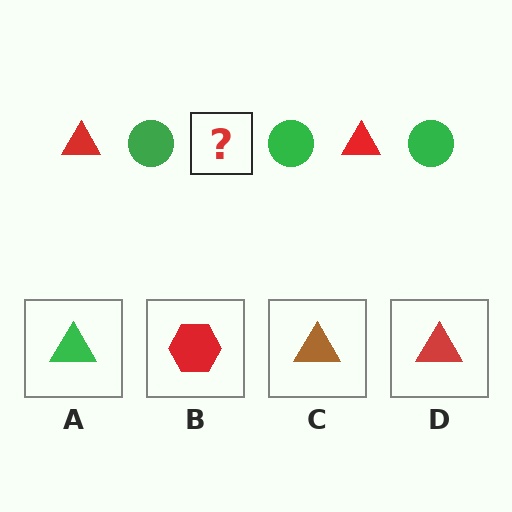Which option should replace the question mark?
Option D.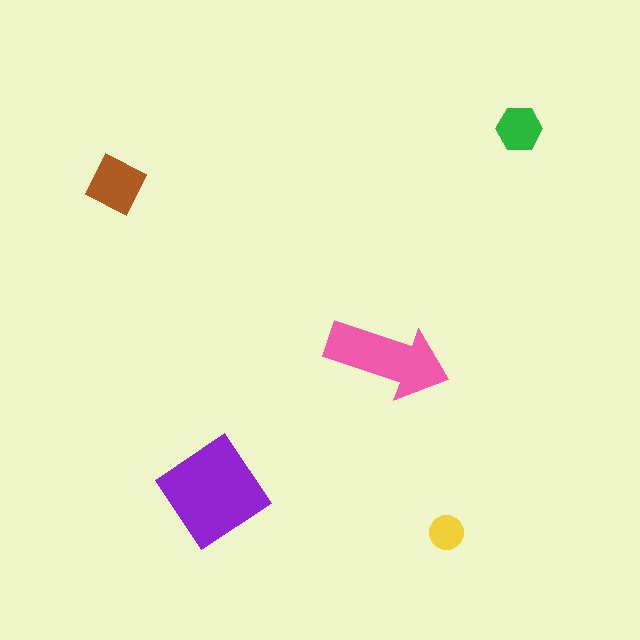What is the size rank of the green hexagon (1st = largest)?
4th.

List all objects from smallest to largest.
The yellow circle, the green hexagon, the brown diamond, the pink arrow, the purple diamond.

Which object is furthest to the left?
The brown diamond is leftmost.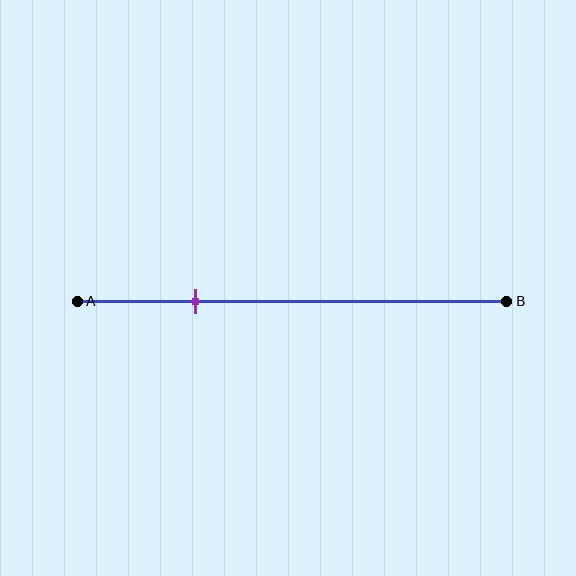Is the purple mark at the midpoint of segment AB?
No, the mark is at about 25% from A, not at the 50% midpoint.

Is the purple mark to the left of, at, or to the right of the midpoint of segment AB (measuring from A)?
The purple mark is to the left of the midpoint of segment AB.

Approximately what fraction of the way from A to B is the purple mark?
The purple mark is approximately 25% of the way from A to B.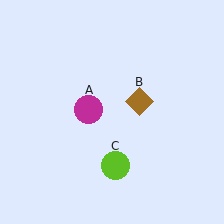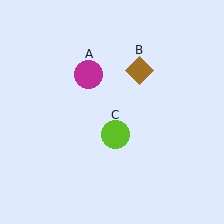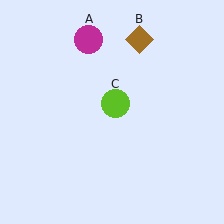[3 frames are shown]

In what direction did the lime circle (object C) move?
The lime circle (object C) moved up.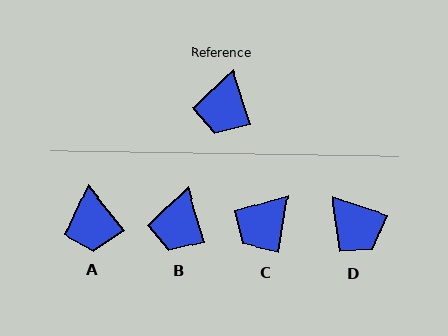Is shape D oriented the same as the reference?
No, it is off by about 54 degrees.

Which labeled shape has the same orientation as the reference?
B.